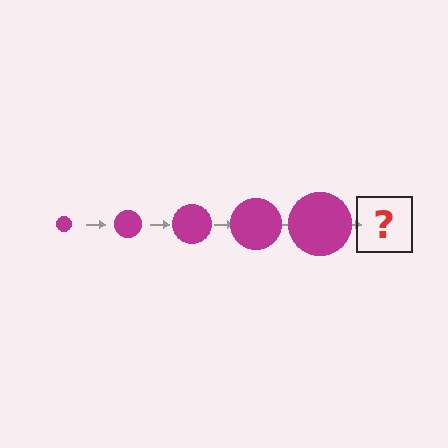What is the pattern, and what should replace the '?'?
The pattern is that the circle gets progressively larger each step. The '?' should be a magenta circle, larger than the previous one.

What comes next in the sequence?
The next element should be a magenta circle, larger than the previous one.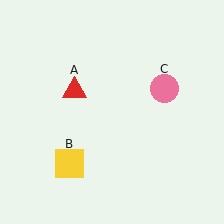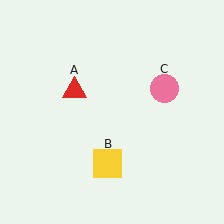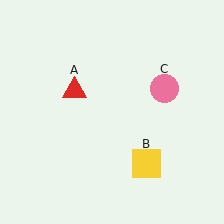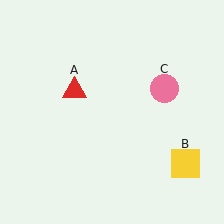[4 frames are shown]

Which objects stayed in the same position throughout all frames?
Red triangle (object A) and pink circle (object C) remained stationary.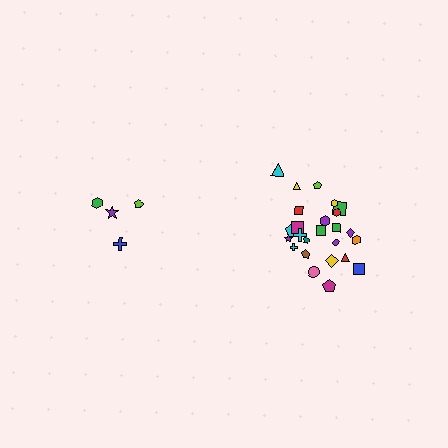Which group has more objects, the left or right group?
The right group.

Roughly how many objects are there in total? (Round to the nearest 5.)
Roughly 30 objects in total.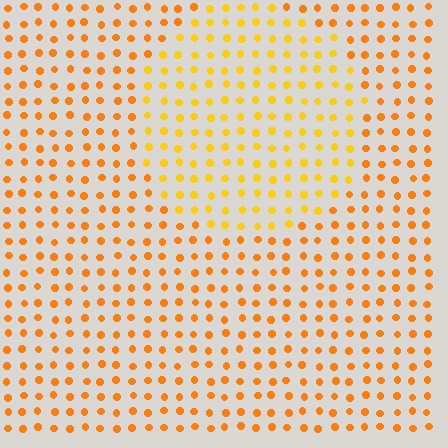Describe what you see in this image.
The image is filled with small orange elements in a uniform arrangement. A circle-shaped region is visible where the elements are tinted to a slightly different hue, forming a subtle color boundary.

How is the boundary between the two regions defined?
The boundary is defined purely by a slight shift in hue (about 21 degrees). Spacing, size, and orientation are identical on both sides.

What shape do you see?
I see a circle.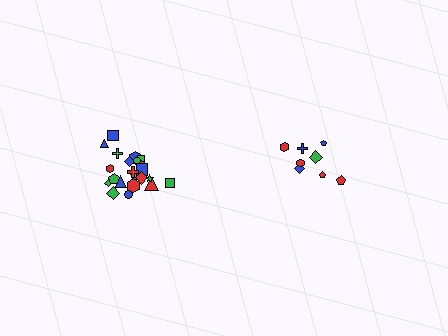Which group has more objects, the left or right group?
The left group.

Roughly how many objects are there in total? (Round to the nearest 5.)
Roughly 30 objects in total.